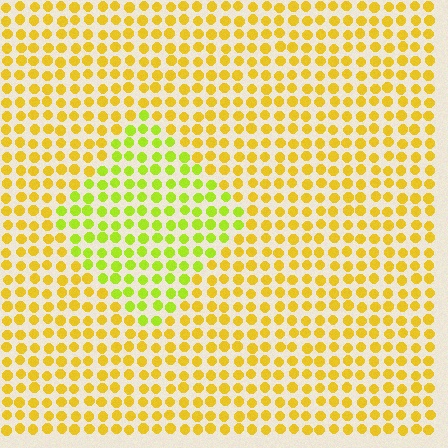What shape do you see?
I see a diamond.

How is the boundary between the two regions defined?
The boundary is defined purely by a slight shift in hue (about 32 degrees). Spacing, size, and orientation are identical on both sides.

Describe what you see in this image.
The image is filled with small yellow elements in a uniform arrangement. A diamond-shaped region is visible where the elements are tinted to a slightly different hue, forming a subtle color boundary.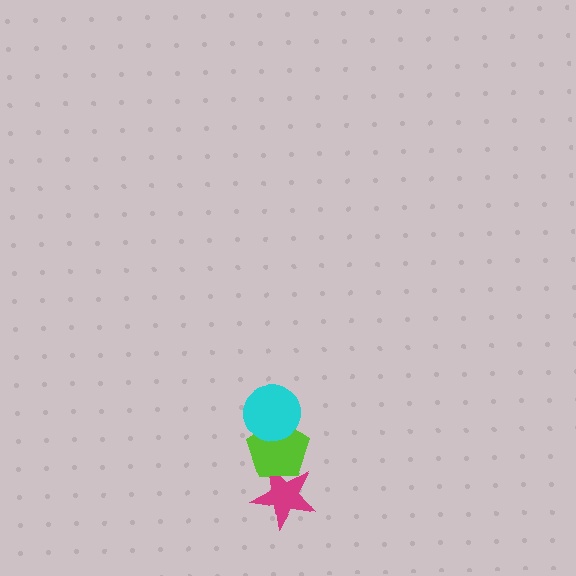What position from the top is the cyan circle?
The cyan circle is 1st from the top.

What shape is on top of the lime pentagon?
The cyan circle is on top of the lime pentagon.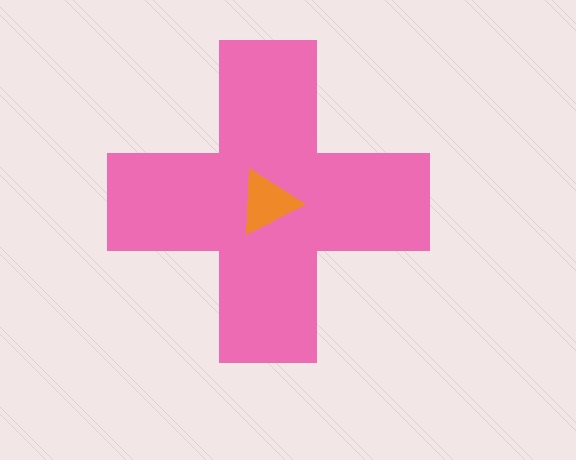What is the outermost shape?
The pink cross.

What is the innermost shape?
The orange triangle.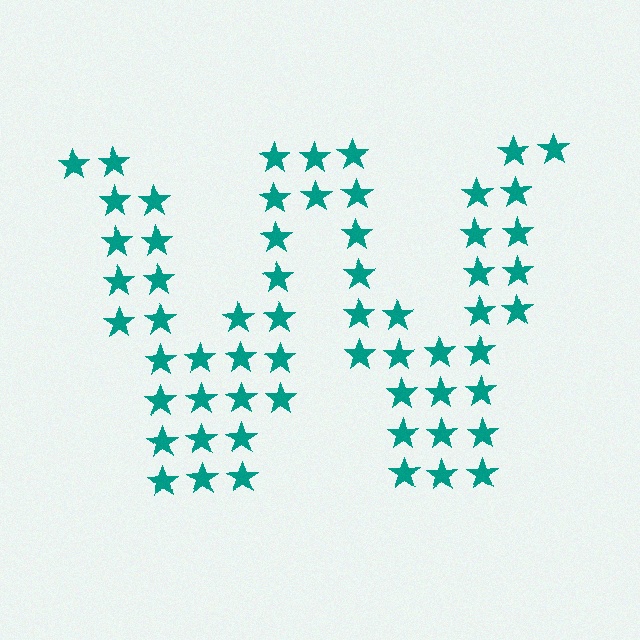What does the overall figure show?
The overall figure shows the letter W.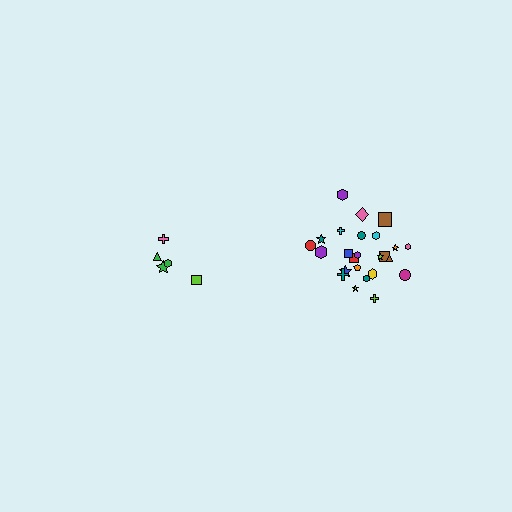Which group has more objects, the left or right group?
The right group.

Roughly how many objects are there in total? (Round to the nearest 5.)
Roughly 30 objects in total.